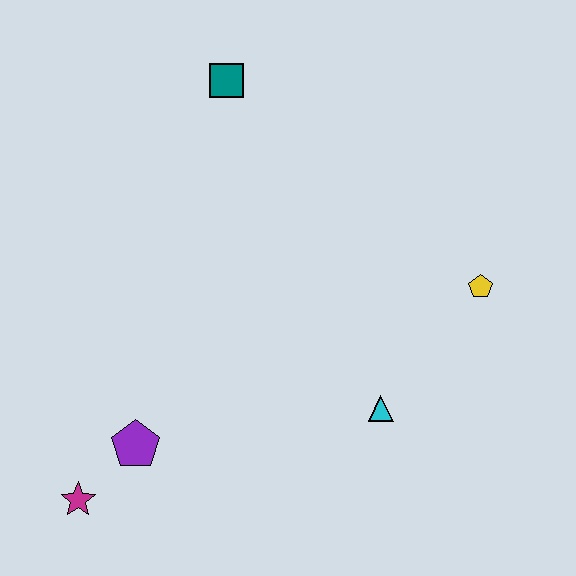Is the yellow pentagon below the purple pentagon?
No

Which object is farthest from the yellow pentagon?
The magenta star is farthest from the yellow pentagon.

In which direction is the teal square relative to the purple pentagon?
The teal square is above the purple pentagon.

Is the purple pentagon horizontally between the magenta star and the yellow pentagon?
Yes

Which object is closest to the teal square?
The yellow pentagon is closest to the teal square.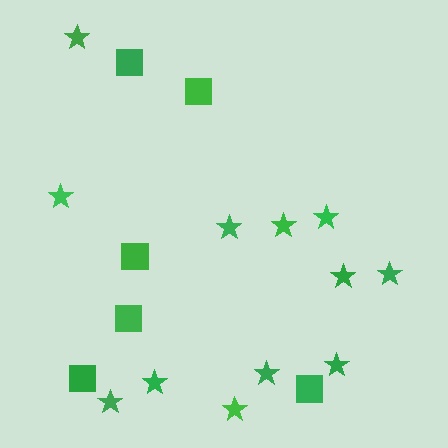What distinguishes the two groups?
There are 2 groups: one group of stars (12) and one group of squares (6).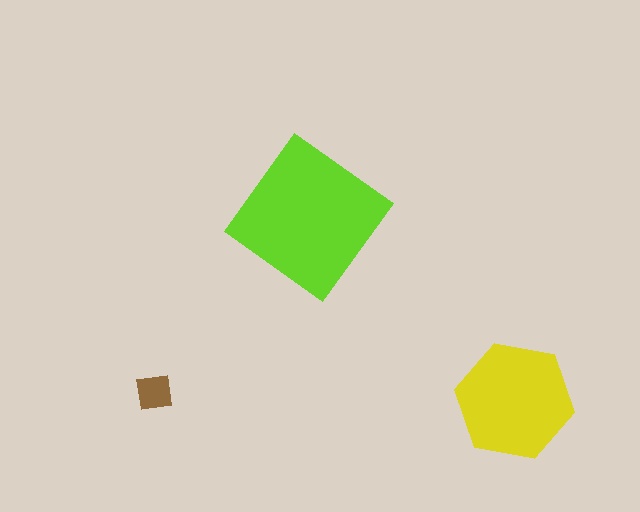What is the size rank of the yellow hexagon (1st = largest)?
2nd.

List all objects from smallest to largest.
The brown square, the yellow hexagon, the lime diamond.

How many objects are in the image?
There are 3 objects in the image.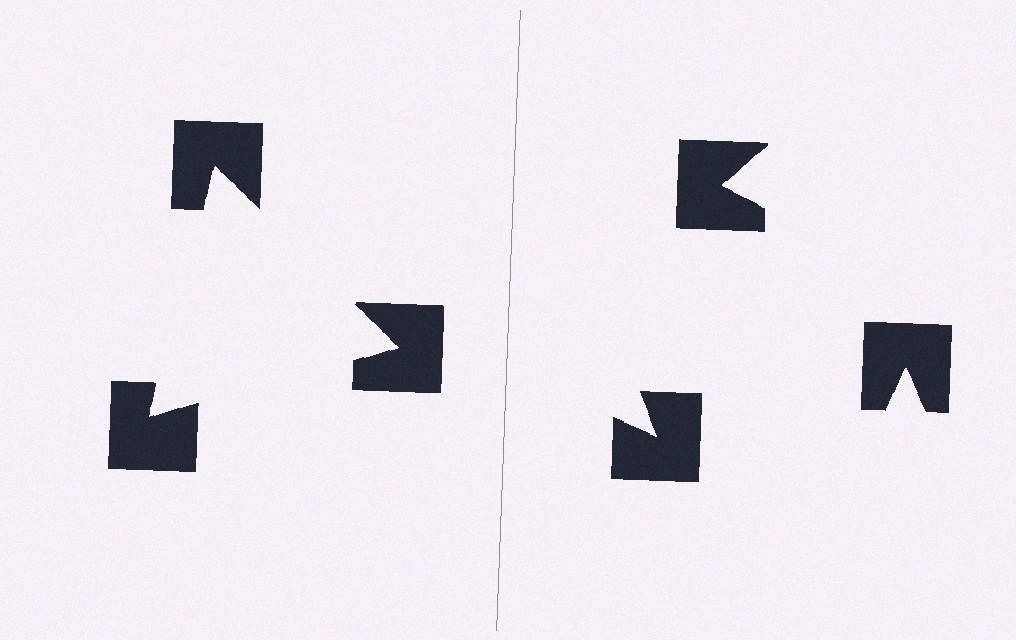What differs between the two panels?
The notched squares are positioned identically on both sides; only the wedge orientations differ. On the left they align to a triangle; on the right they are misaligned.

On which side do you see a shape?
An illusory triangle appears on the left side. On the right side the wedge cuts are rotated, so no coherent shape forms.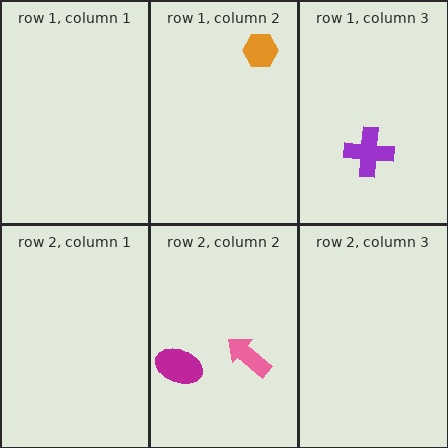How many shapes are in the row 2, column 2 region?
2.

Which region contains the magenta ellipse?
The row 2, column 2 region.